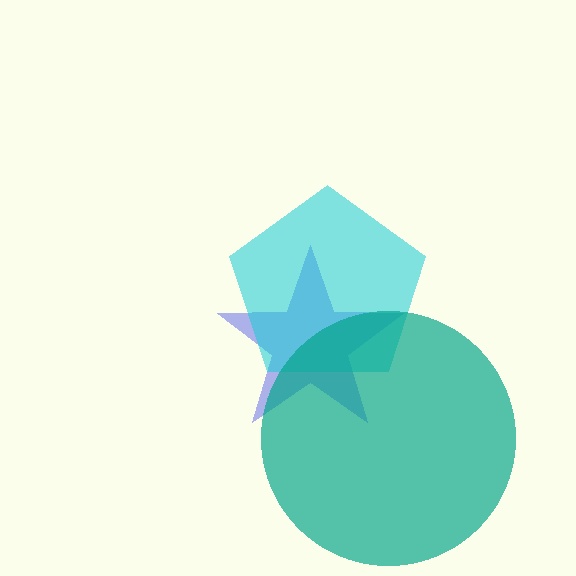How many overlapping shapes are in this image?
There are 3 overlapping shapes in the image.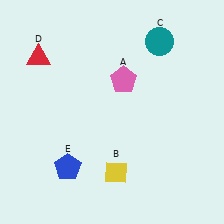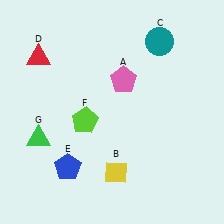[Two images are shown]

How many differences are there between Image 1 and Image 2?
There are 2 differences between the two images.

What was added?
A lime pentagon (F), a green triangle (G) were added in Image 2.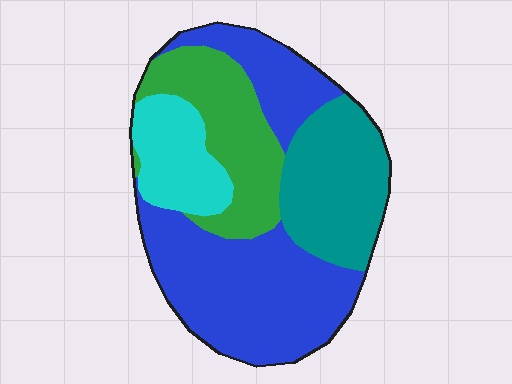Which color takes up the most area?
Blue, at roughly 45%.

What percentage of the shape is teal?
Teal covers around 20% of the shape.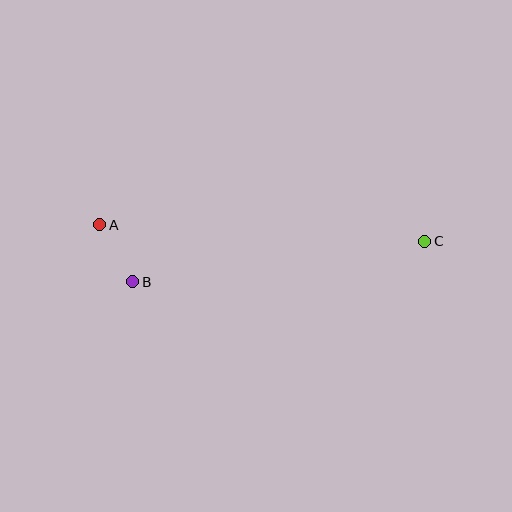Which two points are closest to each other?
Points A and B are closest to each other.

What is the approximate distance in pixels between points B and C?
The distance between B and C is approximately 295 pixels.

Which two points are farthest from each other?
Points A and C are farthest from each other.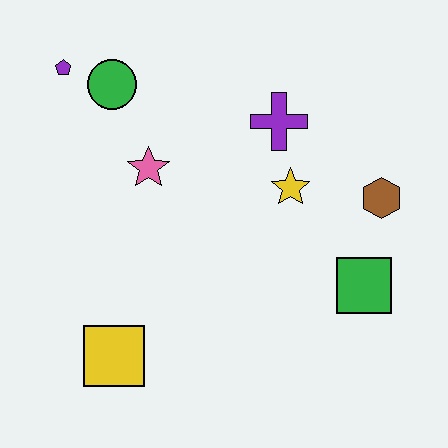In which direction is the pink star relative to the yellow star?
The pink star is to the left of the yellow star.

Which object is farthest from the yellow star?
The purple pentagon is farthest from the yellow star.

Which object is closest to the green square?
The brown hexagon is closest to the green square.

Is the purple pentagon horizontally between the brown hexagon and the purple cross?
No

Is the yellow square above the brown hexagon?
No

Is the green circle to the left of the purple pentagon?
No